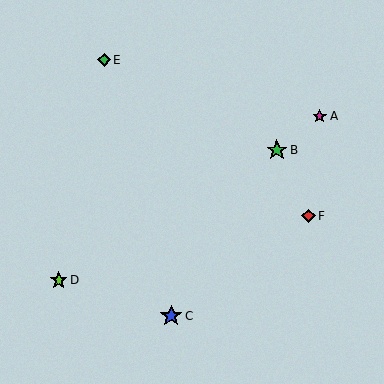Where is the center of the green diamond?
The center of the green diamond is at (104, 60).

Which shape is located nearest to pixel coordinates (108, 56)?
The green diamond (labeled E) at (104, 60) is nearest to that location.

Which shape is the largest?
The blue star (labeled C) is the largest.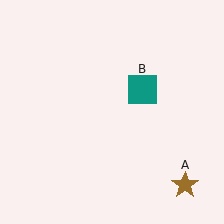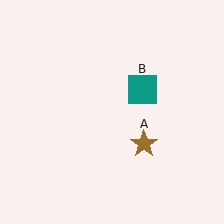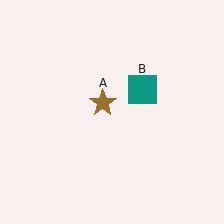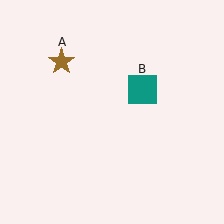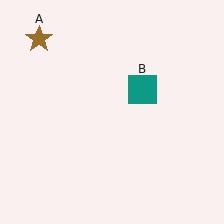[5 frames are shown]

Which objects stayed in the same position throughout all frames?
Teal square (object B) remained stationary.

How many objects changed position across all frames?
1 object changed position: brown star (object A).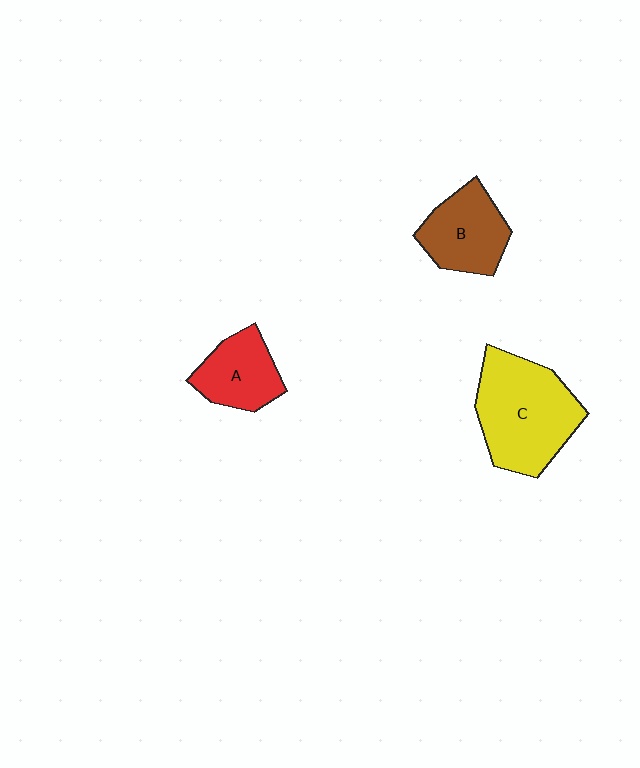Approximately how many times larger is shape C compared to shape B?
Approximately 1.6 times.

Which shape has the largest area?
Shape C (yellow).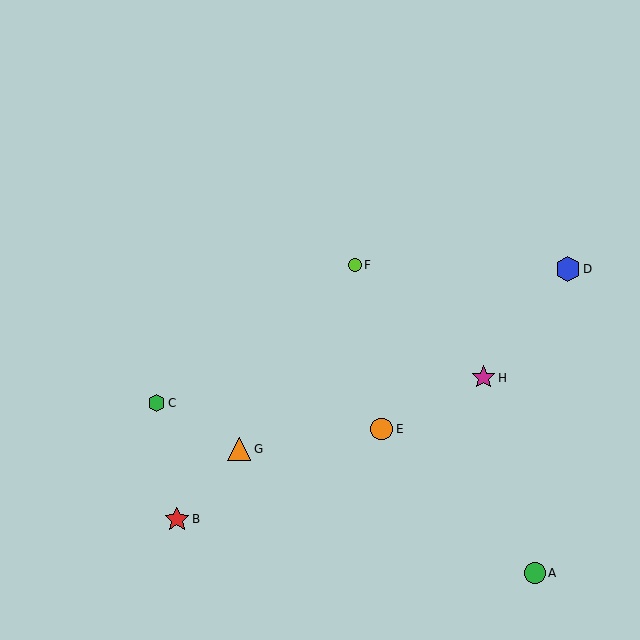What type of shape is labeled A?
Shape A is a green circle.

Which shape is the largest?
The blue hexagon (labeled D) is the largest.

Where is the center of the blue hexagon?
The center of the blue hexagon is at (568, 269).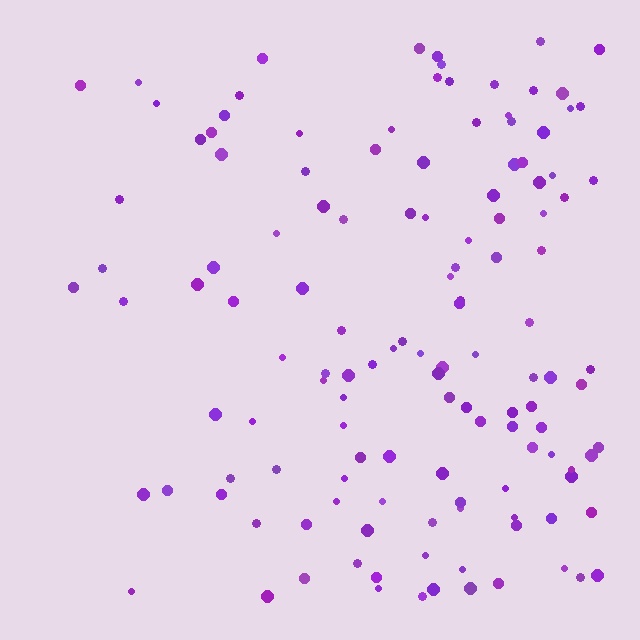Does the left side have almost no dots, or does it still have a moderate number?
Still a moderate number, just noticeably fewer than the right.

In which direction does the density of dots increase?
From left to right, with the right side densest.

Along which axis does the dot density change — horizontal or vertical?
Horizontal.